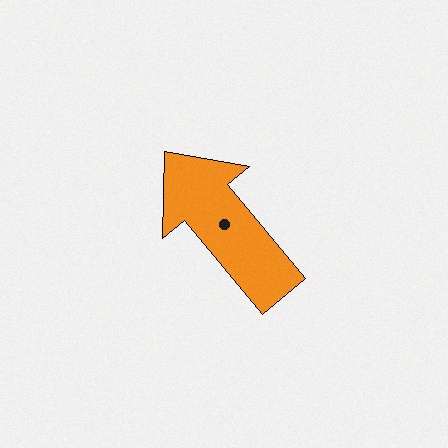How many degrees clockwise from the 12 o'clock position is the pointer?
Approximately 321 degrees.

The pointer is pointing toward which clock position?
Roughly 11 o'clock.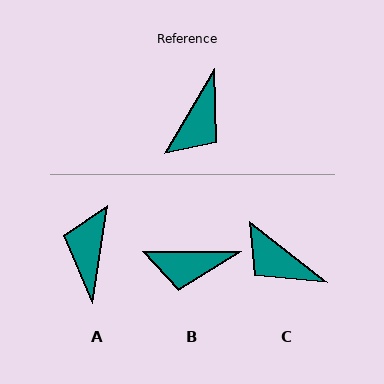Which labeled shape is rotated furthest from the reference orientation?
A, about 158 degrees away.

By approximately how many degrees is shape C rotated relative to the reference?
Approximately 97 degrees clockwise.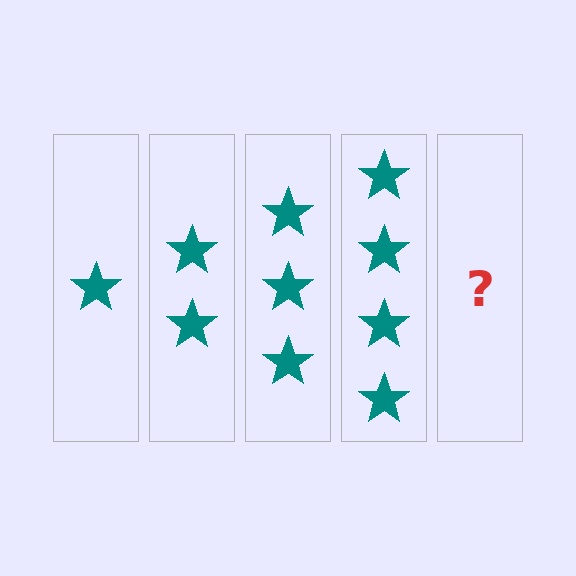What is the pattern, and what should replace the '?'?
The pattern is that each step adds one more star. The '?' should be 5 stars.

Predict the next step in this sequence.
The next step is 5 stars.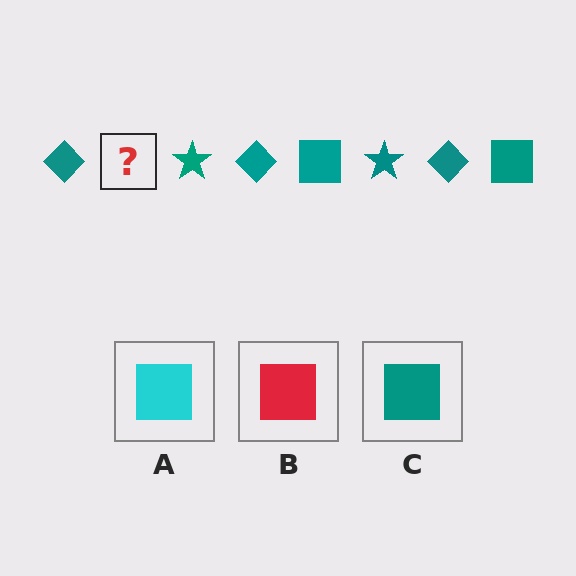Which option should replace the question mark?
Option C.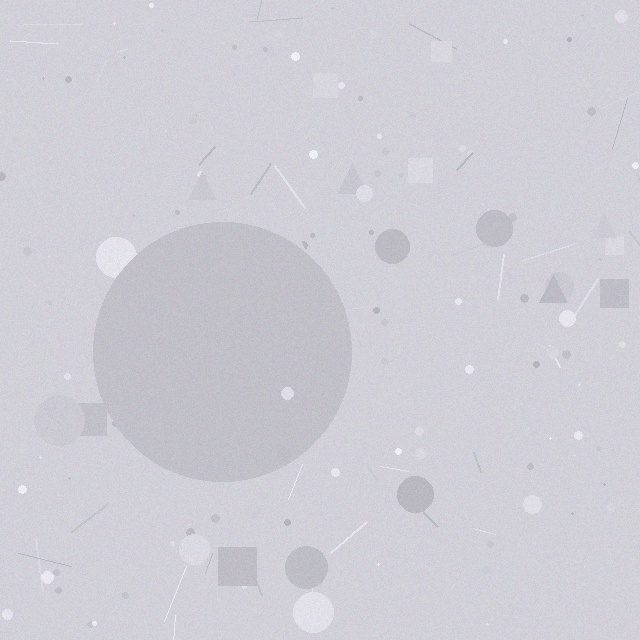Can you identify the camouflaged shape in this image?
The camouflaged shape is a circle.